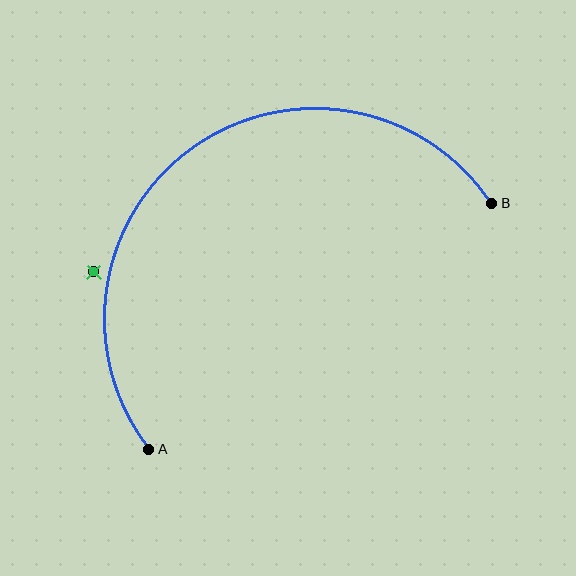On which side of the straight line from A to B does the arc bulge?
The arc bulges above and to the left of the straight line connecting A and B.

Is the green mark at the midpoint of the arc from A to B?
No — the green mark does not lie on the arc at all. It sits slightly outside the curve.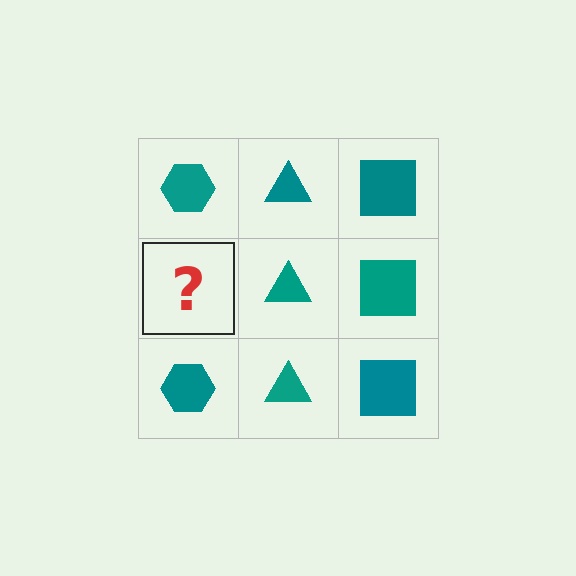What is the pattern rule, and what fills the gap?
The rule is that each column has a consistent shape. The gap should be filled with a teal hexagon.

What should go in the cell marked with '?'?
The missing cell should contain a teal hexagon.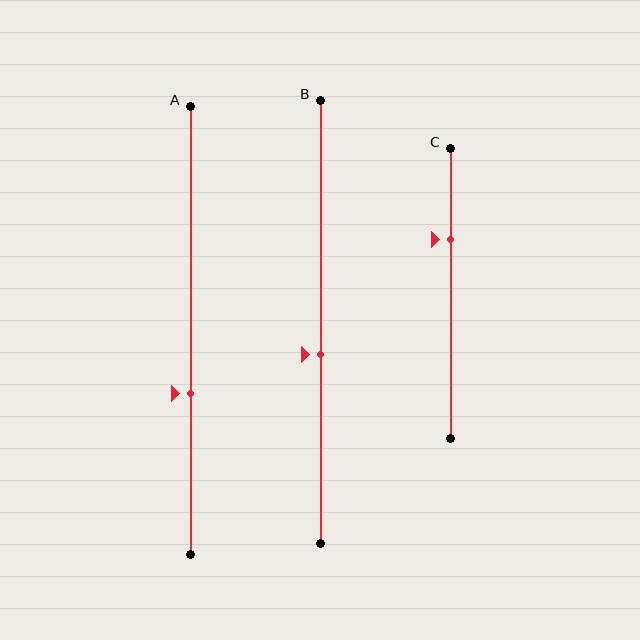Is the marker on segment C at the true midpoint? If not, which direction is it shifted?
No, the marker on segment C is shifted upward by about 19% of the segment length.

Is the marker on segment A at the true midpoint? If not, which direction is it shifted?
No, the marker on segment A is shifted downward by about 14% of the segment length.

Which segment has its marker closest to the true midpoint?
Segment B has its marker closest to the true midpoint.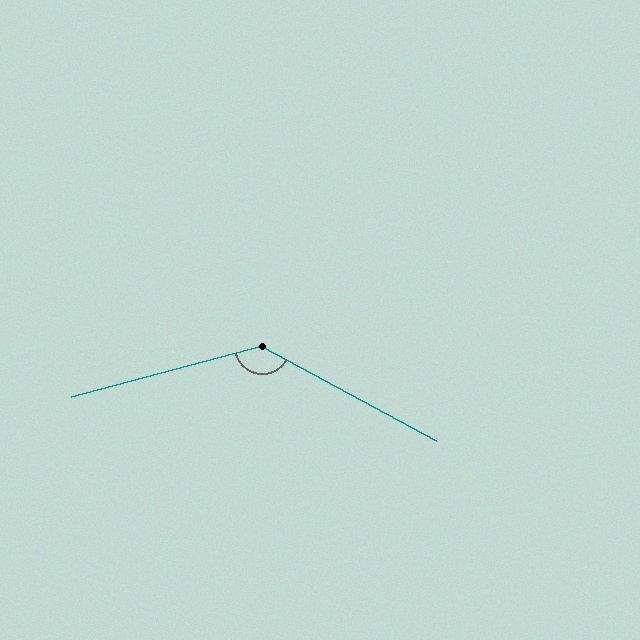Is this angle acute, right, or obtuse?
It is obtuse.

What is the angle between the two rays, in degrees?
Approximately 137 degrees.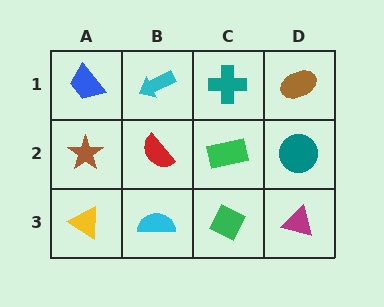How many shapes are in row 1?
4 shapes.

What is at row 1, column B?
A cyan arrow.